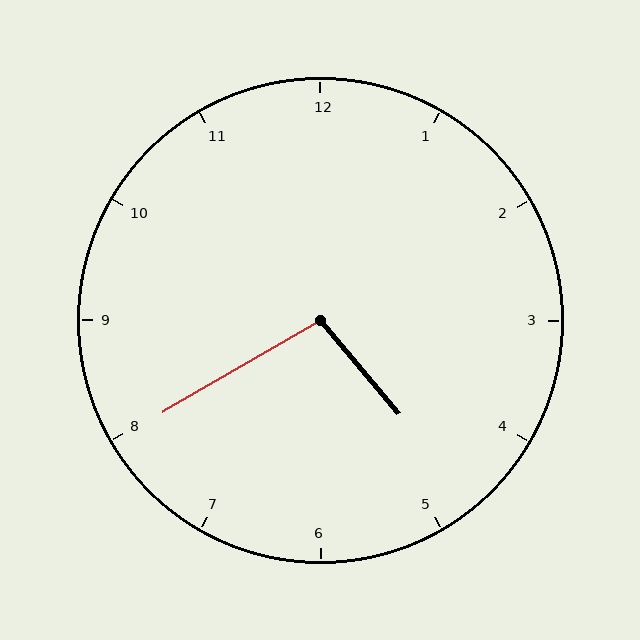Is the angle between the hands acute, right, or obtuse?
It is obtuse.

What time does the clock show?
4:40.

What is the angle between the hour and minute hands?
Approximately 100 degrees.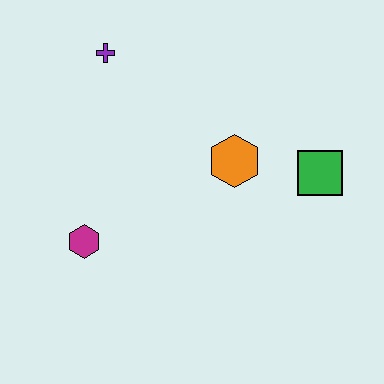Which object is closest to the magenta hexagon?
The orange hexagon is closest to the magenta hexagon.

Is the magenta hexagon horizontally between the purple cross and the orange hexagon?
No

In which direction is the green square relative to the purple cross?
The green square is to the right of the purple cross.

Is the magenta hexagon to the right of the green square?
No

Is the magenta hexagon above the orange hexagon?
No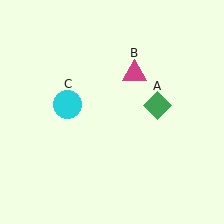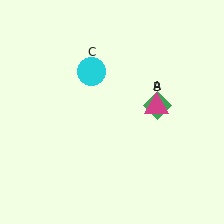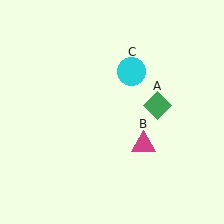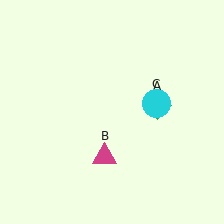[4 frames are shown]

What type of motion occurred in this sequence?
The magenta triangle (object B), cyan circle (object C) rotated clockwise around the center of the scene.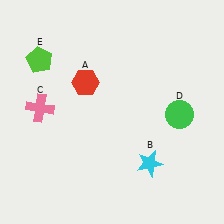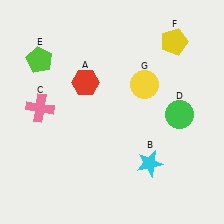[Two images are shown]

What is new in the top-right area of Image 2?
A yellow pentagon (F) was added in the top-right area of Image 2.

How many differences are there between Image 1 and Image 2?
There are 2 differences between the two images.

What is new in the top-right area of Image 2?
A yellow circle (G) was added in the top-right area of Image 2.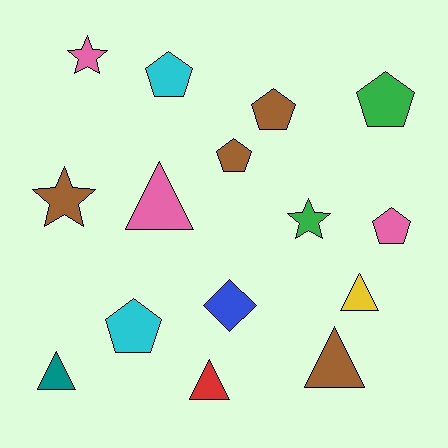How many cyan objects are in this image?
There are 2 cyan objects.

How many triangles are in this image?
There are 5 triangles.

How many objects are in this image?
There are 15 objects.